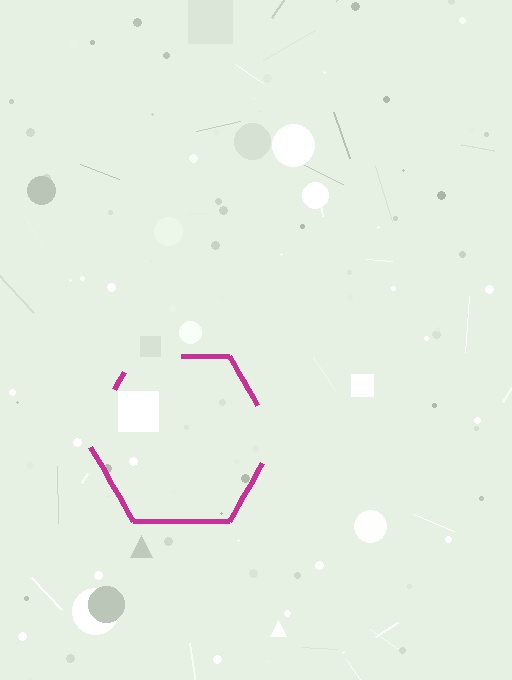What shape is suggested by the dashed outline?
The dashed outline suggests a hexagon.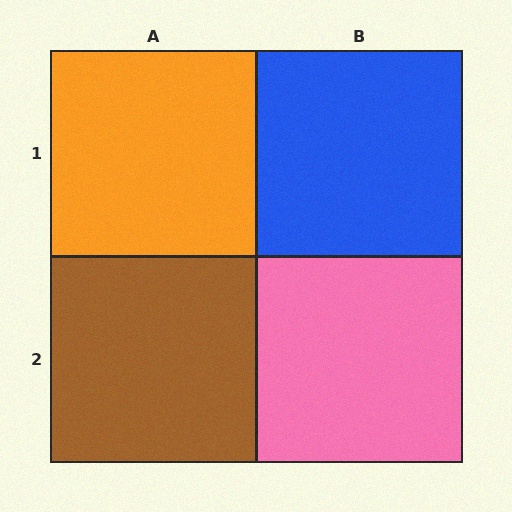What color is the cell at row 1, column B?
Blue.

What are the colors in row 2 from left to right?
Brown, pink.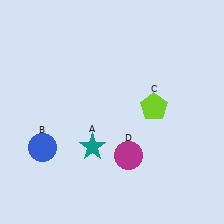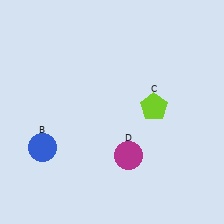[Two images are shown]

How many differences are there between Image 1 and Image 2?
There is 1 difference between the two images.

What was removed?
The teal star (A) was removed in Image 2.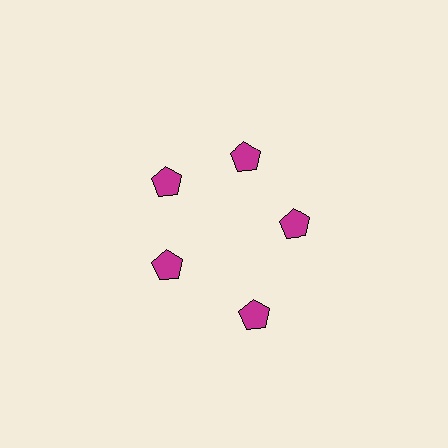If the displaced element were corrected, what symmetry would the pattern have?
It would have 5-fold rotational symmetry — the pattern would map onto itself every 72 degrees.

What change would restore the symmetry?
The symmetry would be restored by moving it inward, back onto the ring so that all 5 pentagons sit at equal angles and equal distance from the center.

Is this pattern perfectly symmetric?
No. The 5 magenta pentagons are arranged in a ring, but one element near the 5 o'clock position is pushed outward from the center, breaking the 5-fold rotational symmetry.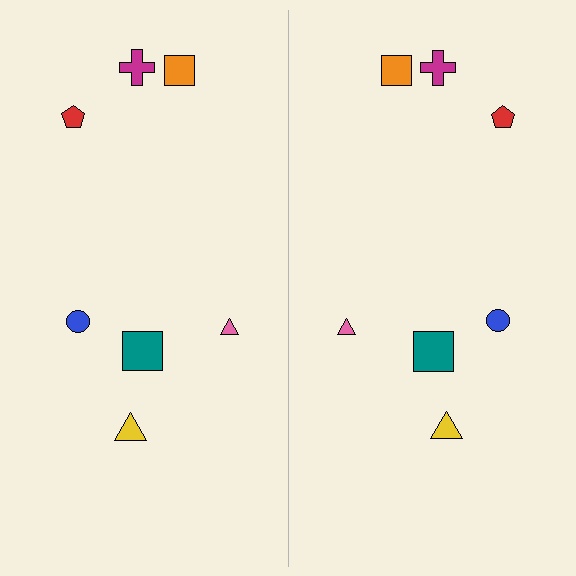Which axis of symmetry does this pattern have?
The pattern has a vertical axis of symmetry running through the center of the image.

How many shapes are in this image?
There are 14 shapes in this image.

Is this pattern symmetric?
Yes, this pattern has bilateral (reflection) symmetry.